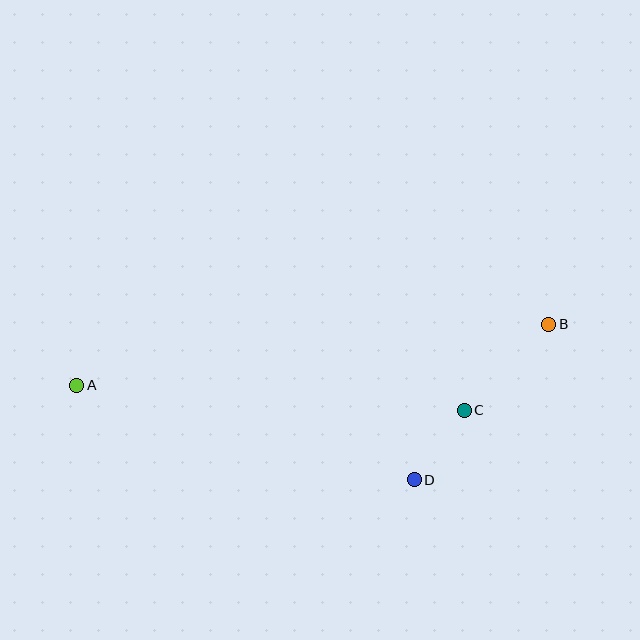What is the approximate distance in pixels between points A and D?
The distance between A and D is approximately 351 pixels.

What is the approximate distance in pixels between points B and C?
The distance between B and C is approximately 120 pixels.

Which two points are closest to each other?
Points C and D are closest to each other.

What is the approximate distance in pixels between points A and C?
The distance between A and C is approximately 388 pixels.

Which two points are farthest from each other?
Points A and B are farthest from each other.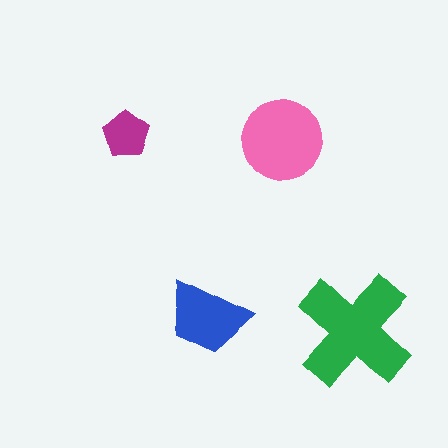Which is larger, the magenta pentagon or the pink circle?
The pink circle.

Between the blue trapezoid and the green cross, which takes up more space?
The green cross.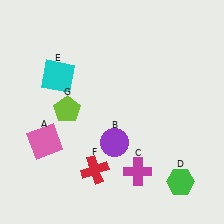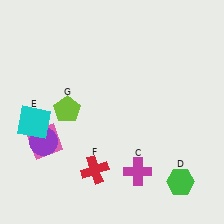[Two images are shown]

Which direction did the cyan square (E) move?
The cyan square (E) moved down.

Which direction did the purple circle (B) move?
The purple circle (B) moved left.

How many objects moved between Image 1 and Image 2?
2 objects moved between the two images.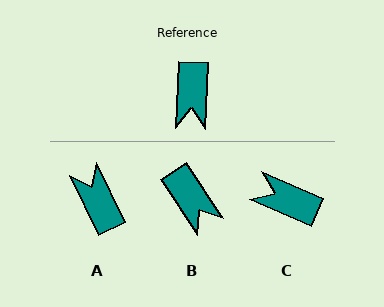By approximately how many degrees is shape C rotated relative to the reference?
Approximately 111 degrees clockwise.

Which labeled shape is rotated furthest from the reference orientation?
A, about 151 degrees away.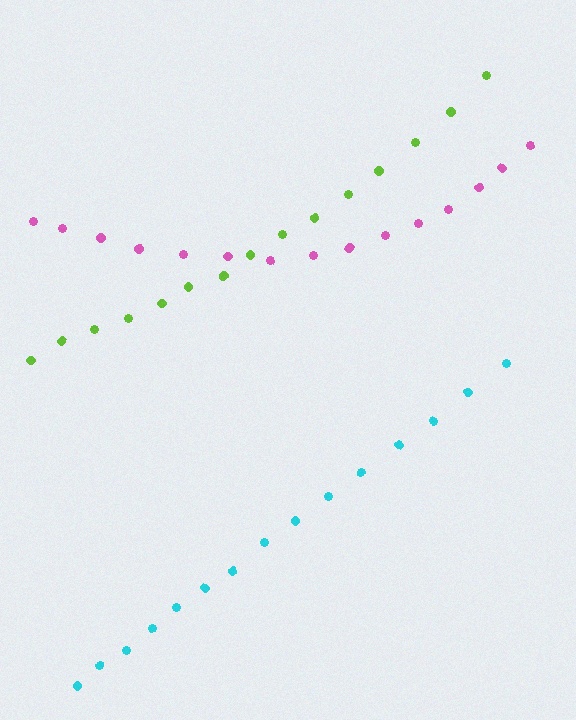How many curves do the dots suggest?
There are 3 distinct paths.